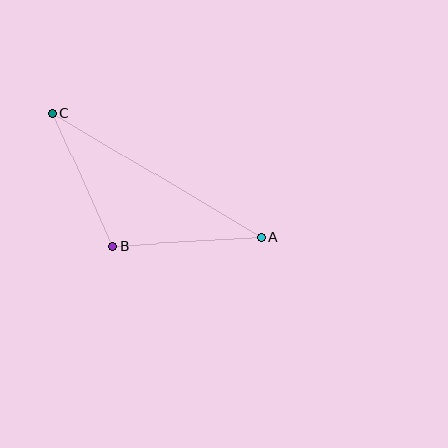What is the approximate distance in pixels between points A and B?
The distance between A and B is approximately 149 pixels.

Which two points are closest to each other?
Points B and C are closest to each other.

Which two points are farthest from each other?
Points A and C are farthest from each other.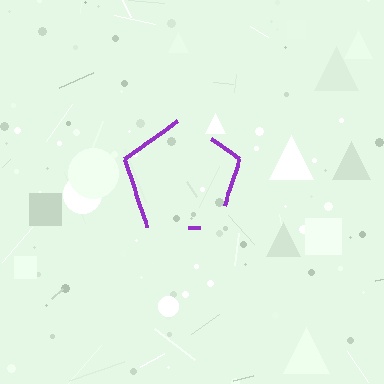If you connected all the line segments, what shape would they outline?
They would outline a pentagon.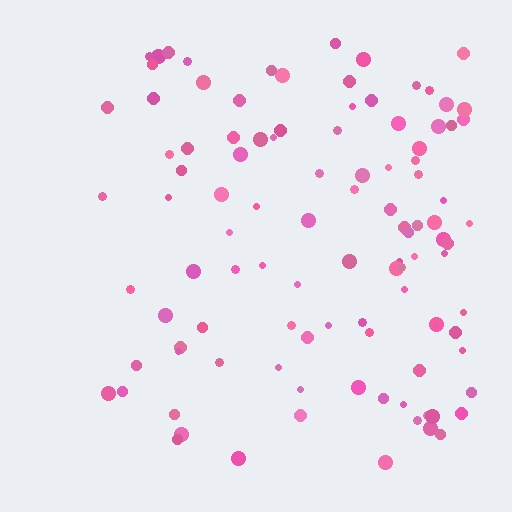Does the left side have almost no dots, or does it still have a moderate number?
Still a moderate number, just noticeably fewer than the right.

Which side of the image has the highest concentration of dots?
The right.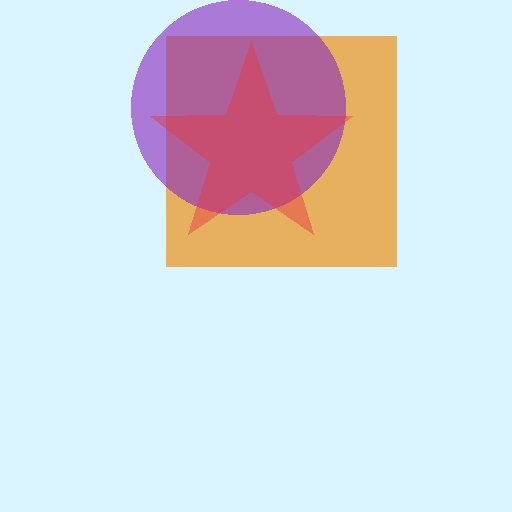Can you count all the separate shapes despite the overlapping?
Yes, there are 3 separate shapes.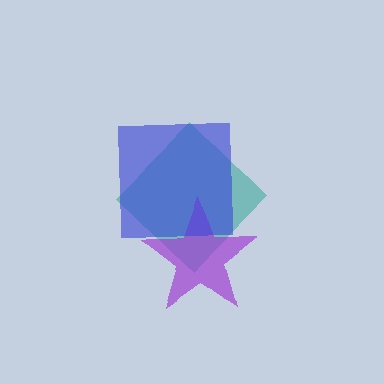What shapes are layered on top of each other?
The layered shapes are: a teal diamond, a purple star, a blue square.